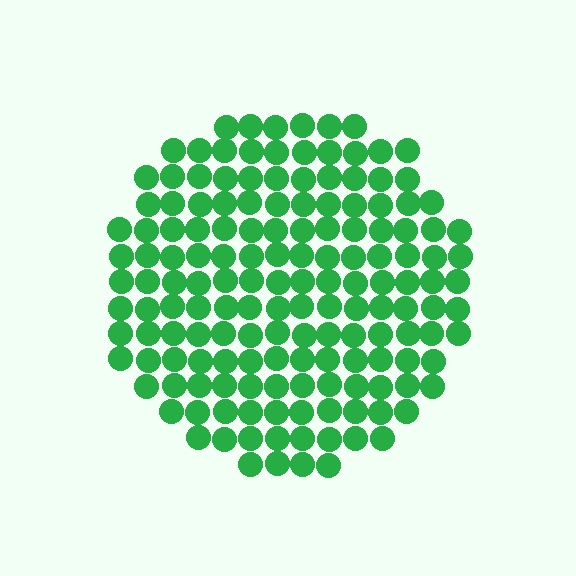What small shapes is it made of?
It is made of small circles.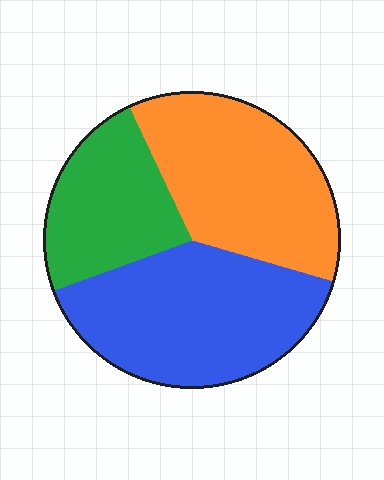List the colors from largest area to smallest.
From largest to smallest: blue, orange, green.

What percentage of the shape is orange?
Orange covers 37% of the shape.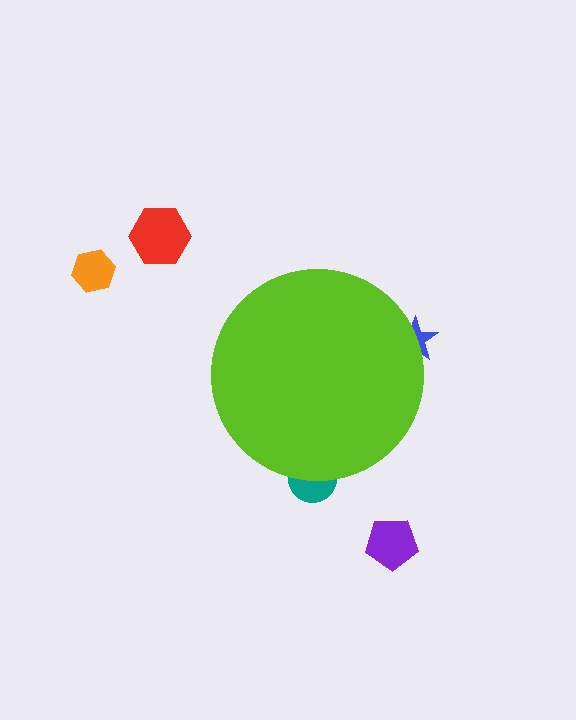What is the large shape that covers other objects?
A lime circle.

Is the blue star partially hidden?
Yes, the blue star is partially hidden behind the lime circle.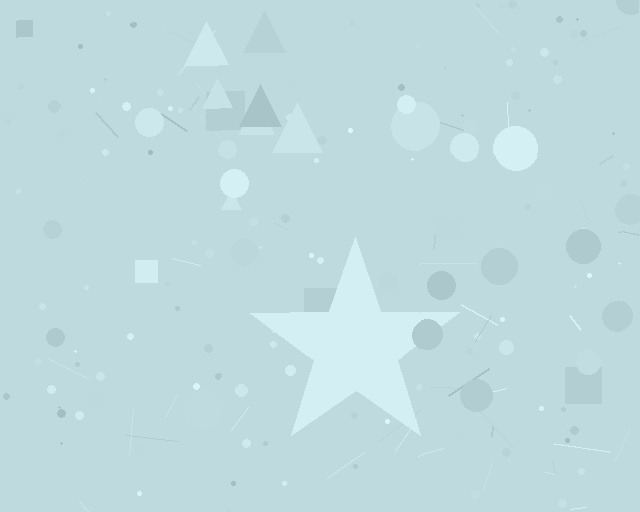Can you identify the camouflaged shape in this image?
The camouflaged shape is a star.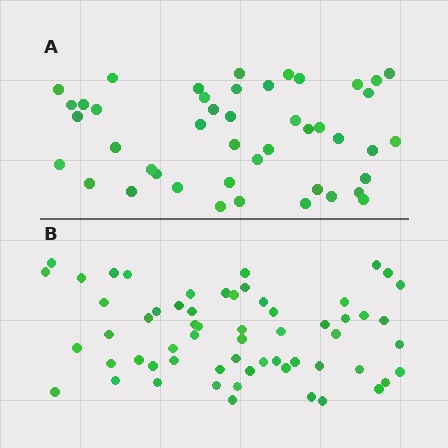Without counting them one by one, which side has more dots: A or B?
Region B (the bottom region) has more dots.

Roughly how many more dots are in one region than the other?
Region B has approximately 15 more dots than region A.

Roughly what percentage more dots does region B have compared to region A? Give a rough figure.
About 35% more.